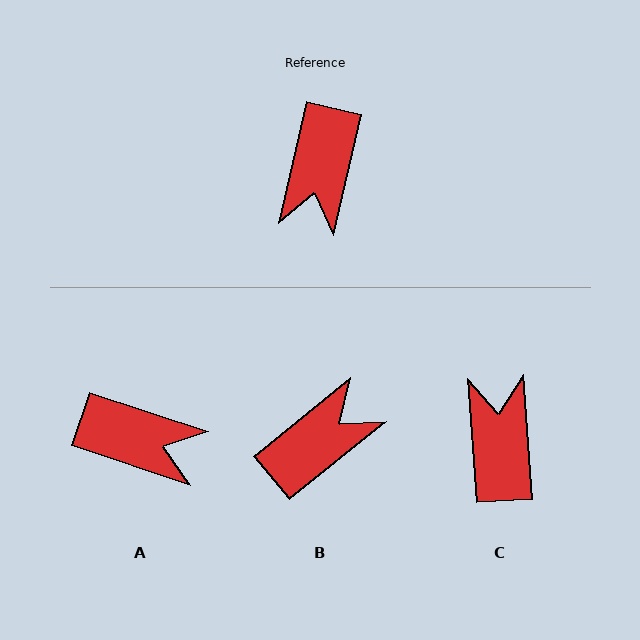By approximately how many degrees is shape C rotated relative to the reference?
Approximately 163 degrees clockwise.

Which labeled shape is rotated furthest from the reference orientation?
C, about 163 degrees away.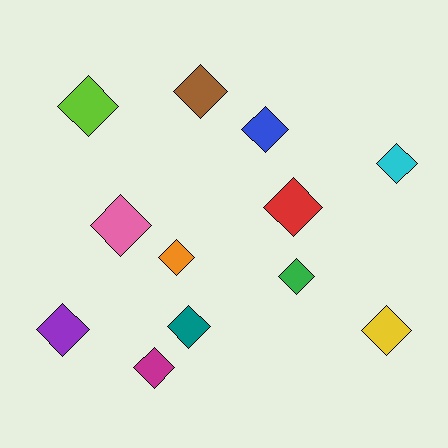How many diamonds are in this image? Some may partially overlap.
There are 12 diamonds.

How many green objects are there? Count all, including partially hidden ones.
There is 1 green object.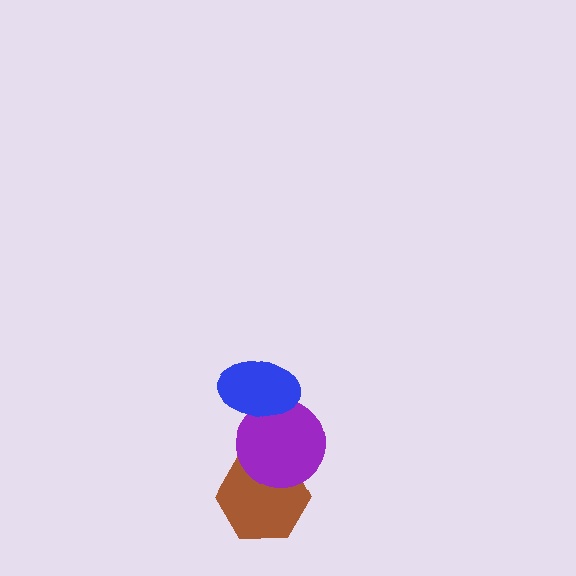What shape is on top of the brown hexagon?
The purple circle is on top of the brown hexagon.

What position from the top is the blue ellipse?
The blue ellipse is 1st from the top.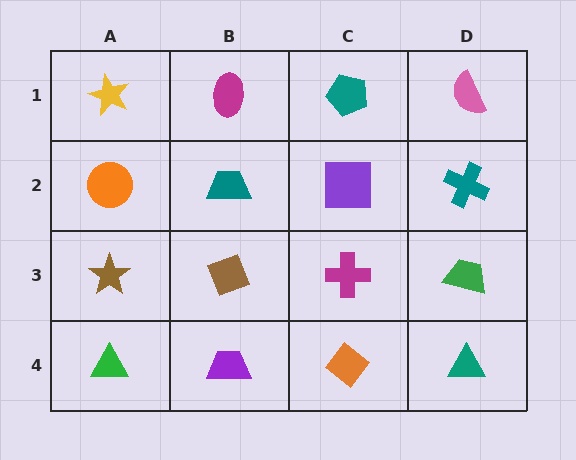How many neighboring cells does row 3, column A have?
3.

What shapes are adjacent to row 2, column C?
A teal pentagon (row 1, column C), a magenta cross (row 3, column C), a teal trapezoid (row 2, column B), a teal cross (row 2, column D).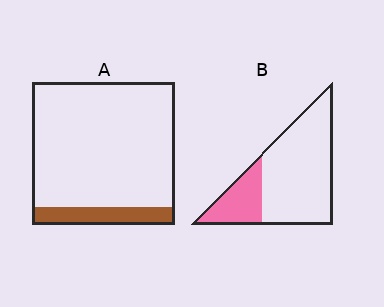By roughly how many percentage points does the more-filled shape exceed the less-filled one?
By roughly 10 percentage points (B over A).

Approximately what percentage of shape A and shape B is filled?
A is approximately 15% and B is approximately 25%.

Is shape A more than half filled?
No.